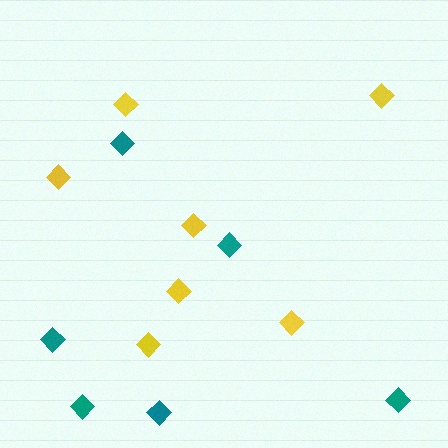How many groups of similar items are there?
There are 2 groups: one group of teal diamonds (6) and one group of yellow diamonds (7).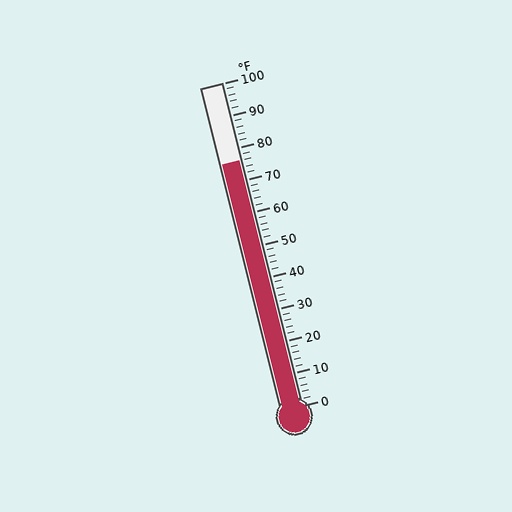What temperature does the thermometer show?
The thermometer shows approximately 76°F.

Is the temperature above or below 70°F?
The temperature is above 70°F.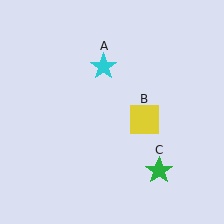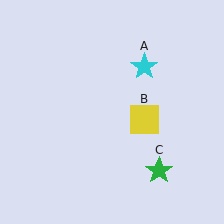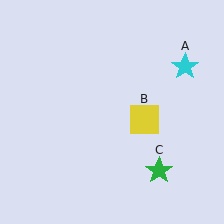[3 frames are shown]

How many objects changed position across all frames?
1 object changed position: cyan star (object A).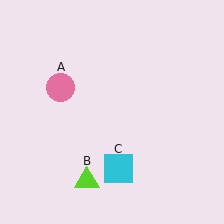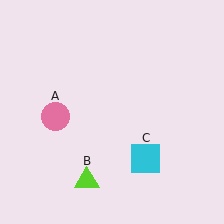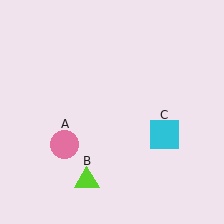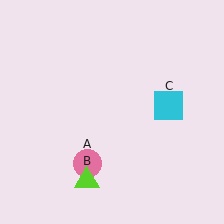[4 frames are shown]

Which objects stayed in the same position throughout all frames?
Lime triangle (object B) remained stationary.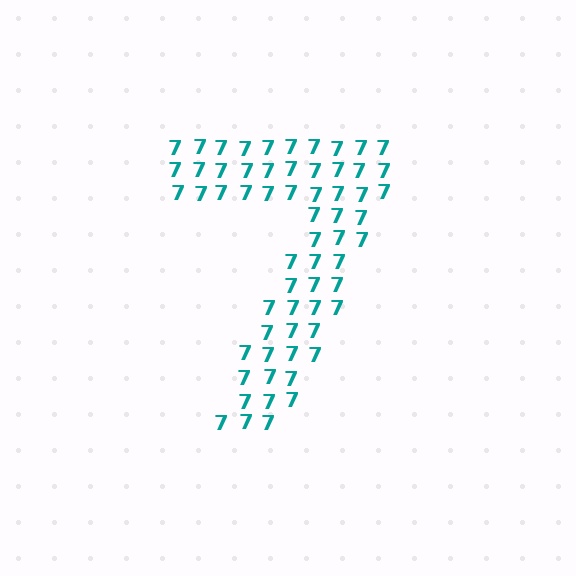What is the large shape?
The large shape is the digit 7.